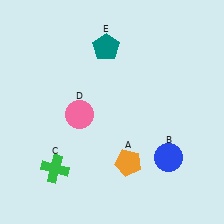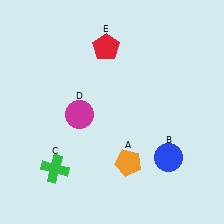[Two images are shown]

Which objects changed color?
D changed from pink to magenta. E changed from teal to red.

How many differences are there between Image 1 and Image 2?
There are 2 differences between the two images.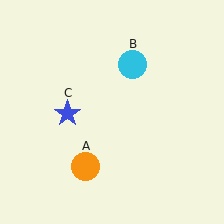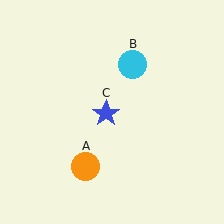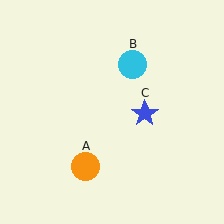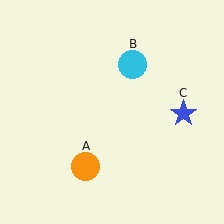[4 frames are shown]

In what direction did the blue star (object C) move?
The blue star (object C) moved right.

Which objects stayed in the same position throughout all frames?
Orange circle (object A) and cyan circle (object B) remained stationary.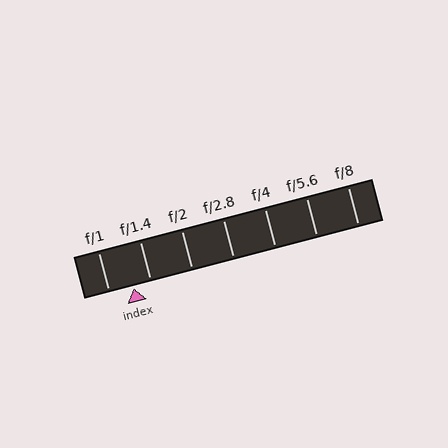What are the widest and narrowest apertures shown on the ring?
The widest aperture shown is f/1 and the narrowest is f/8.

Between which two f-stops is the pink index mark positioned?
The index mark is between f/1 and f/1.4.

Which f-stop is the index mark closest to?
The index mark is closest to f/1.4.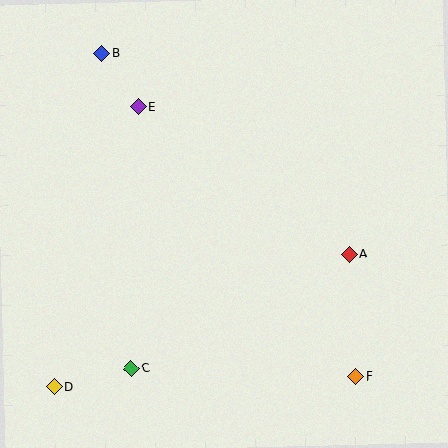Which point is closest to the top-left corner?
Point B is closest to the top-left corner.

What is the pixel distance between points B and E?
The distance between B and E is 65 pixels.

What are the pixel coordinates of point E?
Point E is at (138, 107).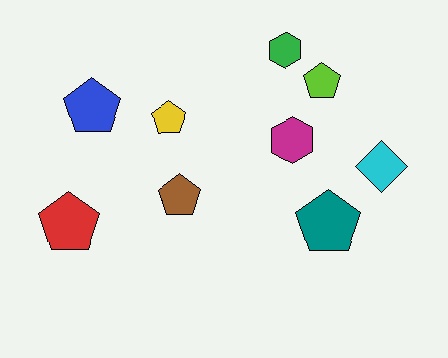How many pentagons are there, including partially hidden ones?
There are 6 pentagons.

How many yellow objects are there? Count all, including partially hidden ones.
There is 1 yellow object.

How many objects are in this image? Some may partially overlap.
There are 9 objects.